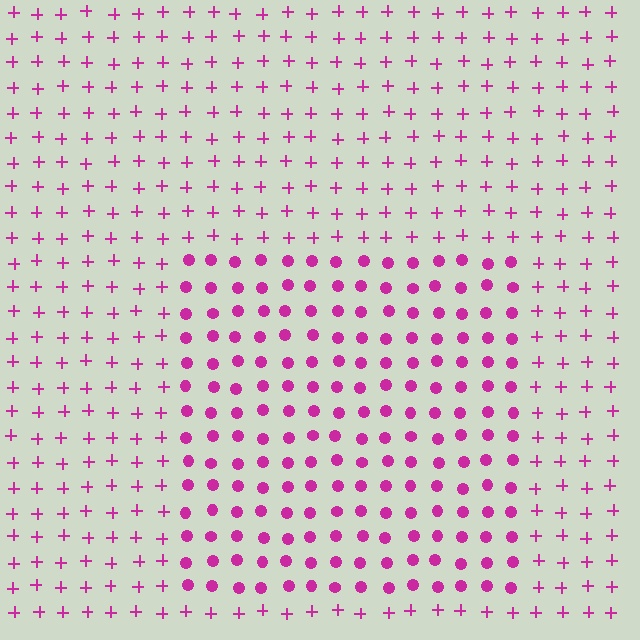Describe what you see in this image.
The image is filled with small magenta elements arranged in a uniform grid. A rectangle-shaped region contains circles, while the surrounding area contains plus signs. The boundary is defined purely by the change in element shape.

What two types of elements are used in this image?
The image uses circles inside the rectangle region and plus signs outside it.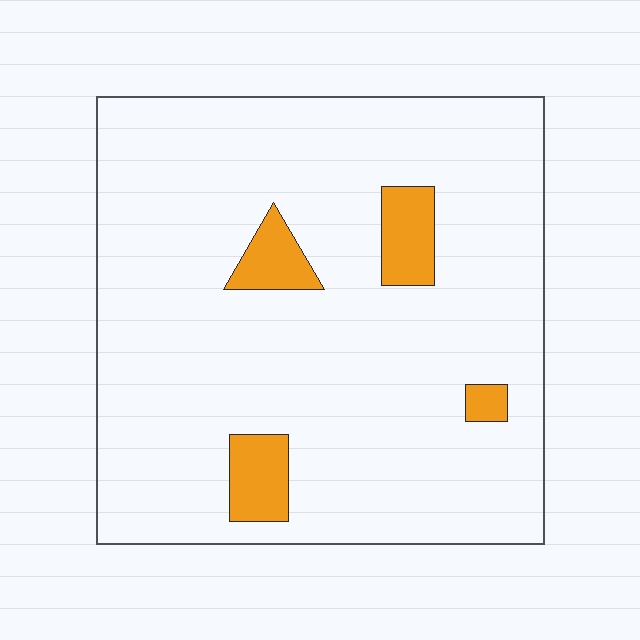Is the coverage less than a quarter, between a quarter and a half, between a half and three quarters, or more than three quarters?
Less than a quarter.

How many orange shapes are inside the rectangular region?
4.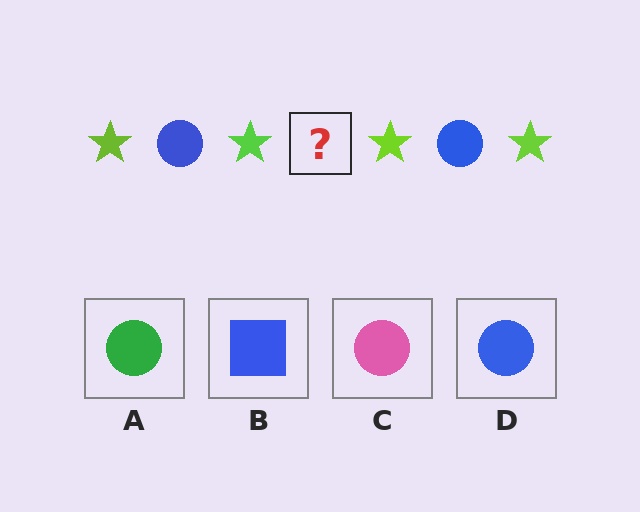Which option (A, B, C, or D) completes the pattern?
D.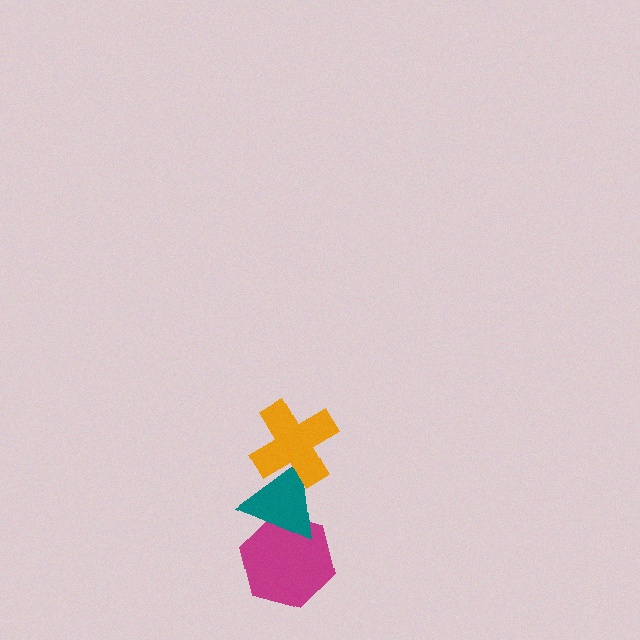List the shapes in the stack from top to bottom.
From top to bottom: the orange cross, the teal triangle, the magenta hexagon.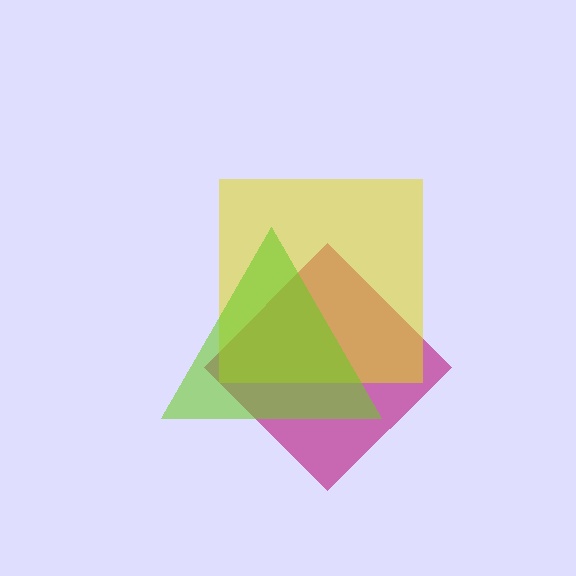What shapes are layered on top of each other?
The layered shapes are: a magenta diamond, a yellow square, a lime triangle.